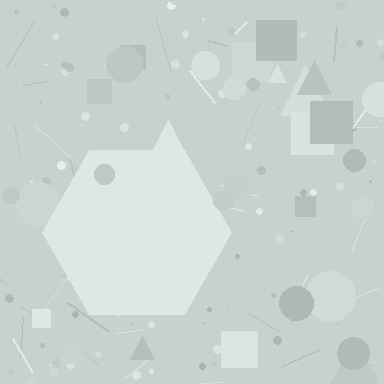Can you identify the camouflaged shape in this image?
The camouflaged shape is a hexagon.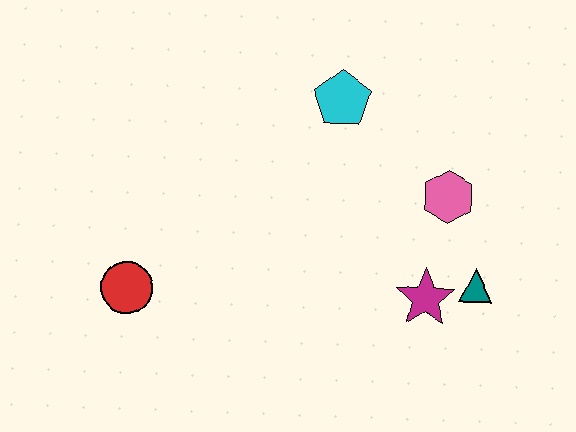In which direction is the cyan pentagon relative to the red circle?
The cyan pentagon is to the right of the red circle.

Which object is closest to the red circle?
The cyan pentagon is closest to the red circle.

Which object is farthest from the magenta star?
The red circle is farthest from the magenta star.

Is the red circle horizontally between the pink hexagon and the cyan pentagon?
No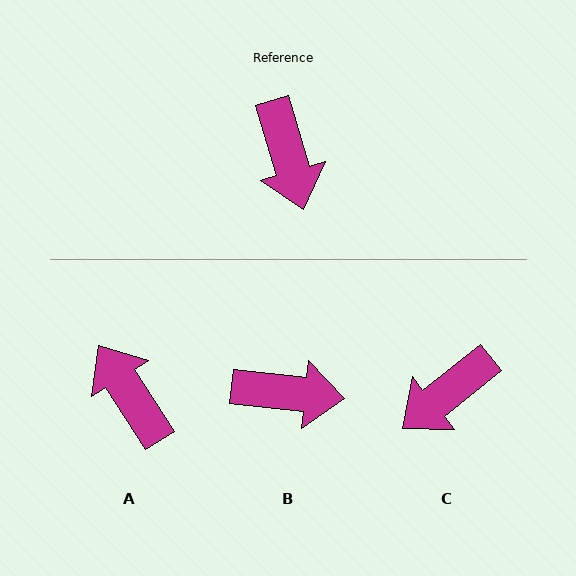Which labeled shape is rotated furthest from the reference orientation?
A, about 163 degrees away.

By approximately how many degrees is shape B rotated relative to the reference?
Approximately 68 degrees counter-clockwise.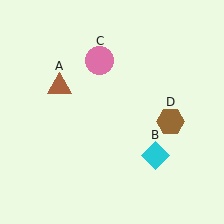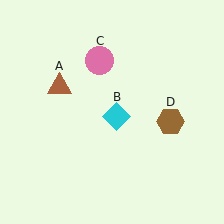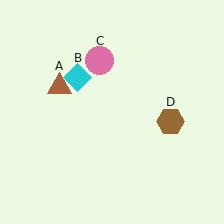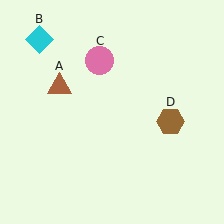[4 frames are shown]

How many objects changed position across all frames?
1 object changed position: cyan diamond (object B).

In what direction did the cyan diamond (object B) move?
The cyan diamond (object B) moved up and to the left.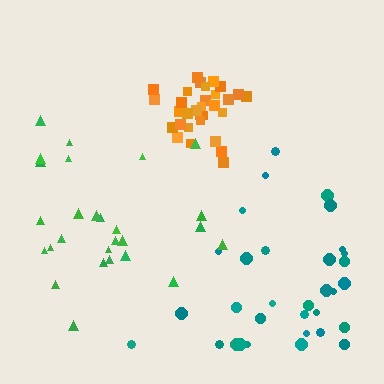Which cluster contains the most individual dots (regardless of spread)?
Teal (33).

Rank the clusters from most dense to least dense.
orange, teal, green.